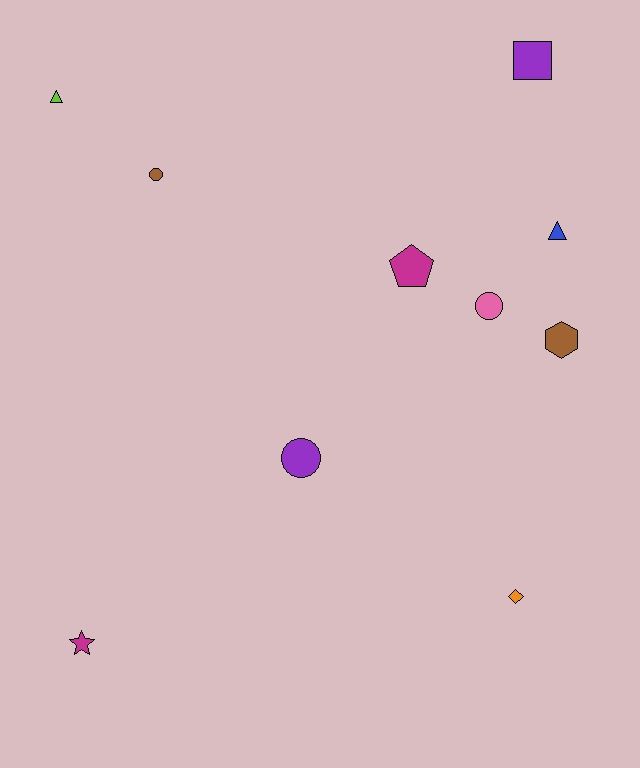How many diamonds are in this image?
There is 1 diamond.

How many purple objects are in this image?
There are 2 purple objects.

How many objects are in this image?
There are 10 objects.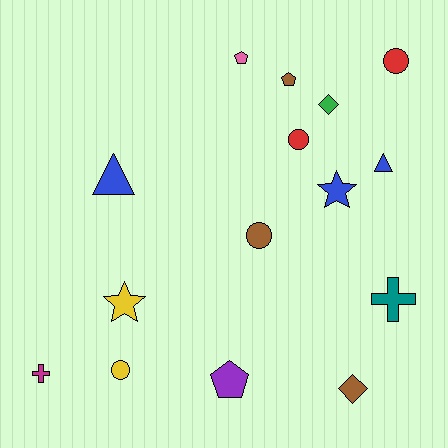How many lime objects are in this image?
There are no lime objects.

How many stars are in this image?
There are 2 stars.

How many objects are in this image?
There are 15 objects.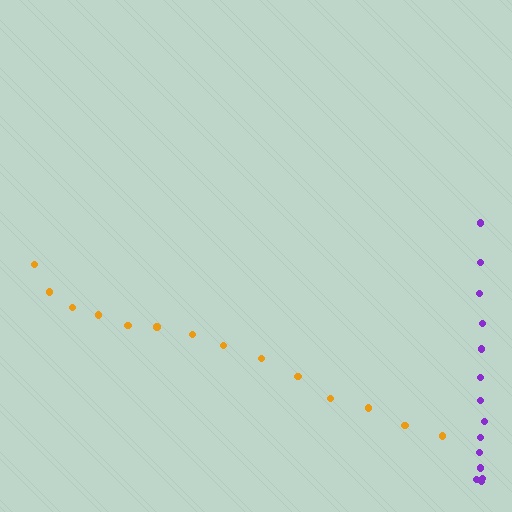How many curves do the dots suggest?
There are 2 distinct paths.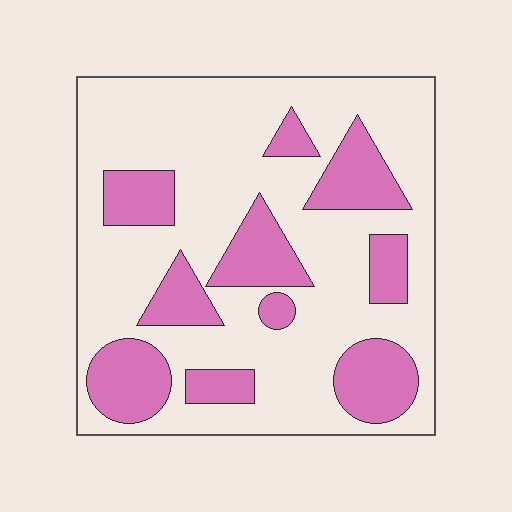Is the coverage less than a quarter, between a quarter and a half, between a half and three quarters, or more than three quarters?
Between a quarter and a half.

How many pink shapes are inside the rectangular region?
10.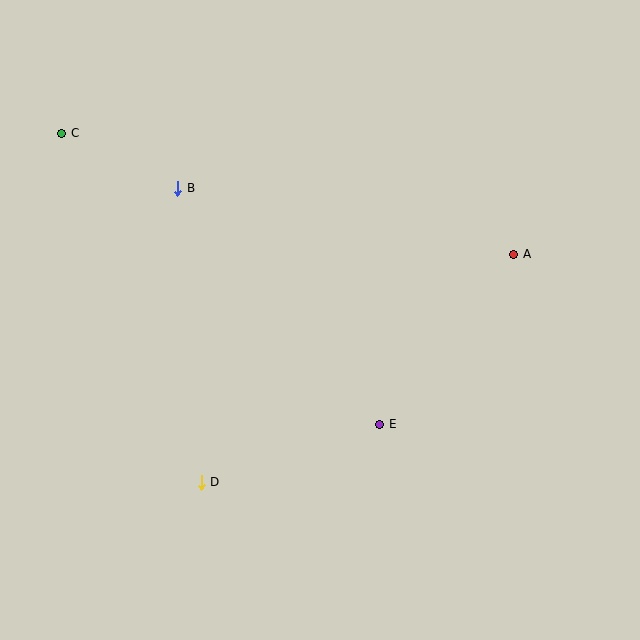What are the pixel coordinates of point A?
Point A is at (514, 254).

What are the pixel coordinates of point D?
Point D is at (201, 482).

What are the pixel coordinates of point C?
Point C is at (62, 133).